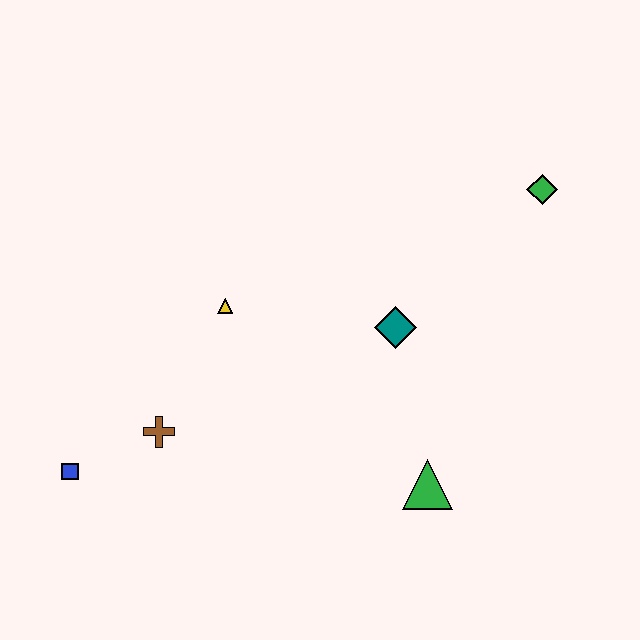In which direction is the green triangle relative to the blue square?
The green triangle is to the right of the blue square.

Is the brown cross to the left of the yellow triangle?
Yes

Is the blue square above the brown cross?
No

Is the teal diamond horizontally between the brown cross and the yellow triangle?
No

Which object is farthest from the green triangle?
The blue square is farthest from the green triangle.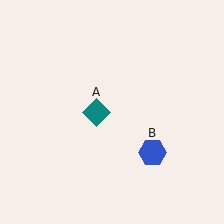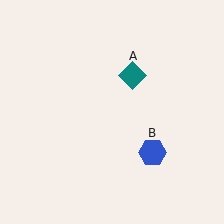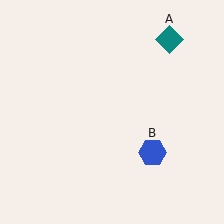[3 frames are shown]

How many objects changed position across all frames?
1 object changed position: teal diamond (object A).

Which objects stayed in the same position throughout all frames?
Blue hexagon (object B) remained stationary.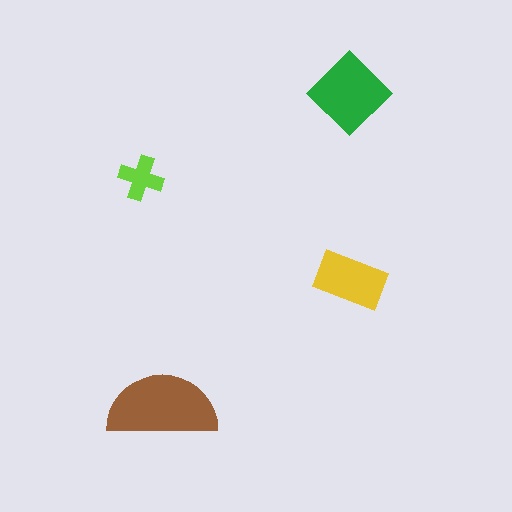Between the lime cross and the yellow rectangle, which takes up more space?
The yellow rectangle.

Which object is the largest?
The brown semicircle.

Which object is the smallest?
The lime cross.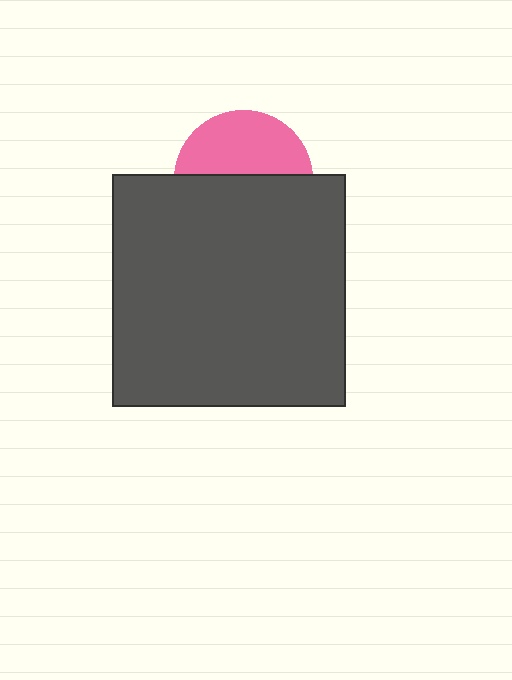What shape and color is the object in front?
The object in front is a dark gray square.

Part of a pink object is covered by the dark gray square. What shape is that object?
It is a circle.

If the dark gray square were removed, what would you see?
You would see the complete pink circle.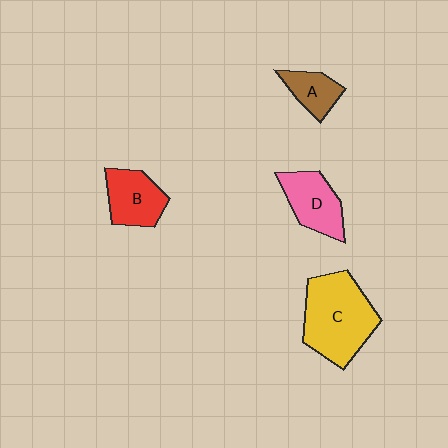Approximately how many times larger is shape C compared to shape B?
Approximately 1.8 times.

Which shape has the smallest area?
Shape A (brown).